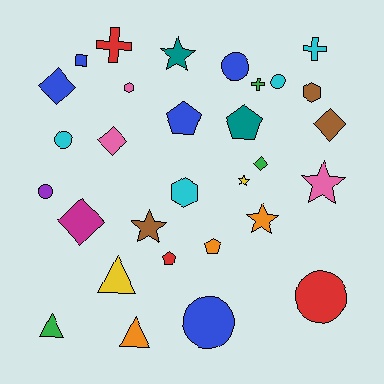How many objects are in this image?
There are 30 objects.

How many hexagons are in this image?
There are 3 hexagons.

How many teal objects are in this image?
There are 2 teal objects.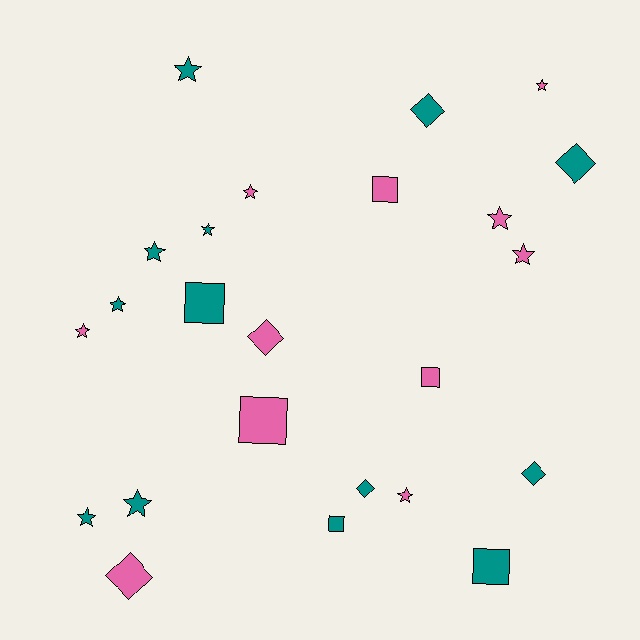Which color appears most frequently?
Teal, with 13 objects.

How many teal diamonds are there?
There are 4 teal diamonds.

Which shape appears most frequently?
Star, with 12 objects.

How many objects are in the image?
There are 24 objects.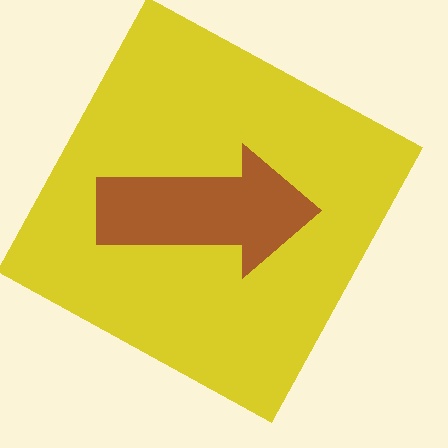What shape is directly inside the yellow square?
The brown arrow.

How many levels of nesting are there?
2.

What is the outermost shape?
The yellow square.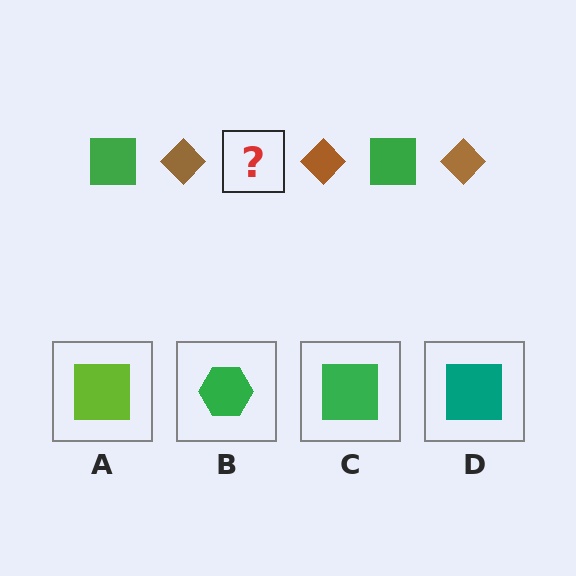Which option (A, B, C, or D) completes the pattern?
C.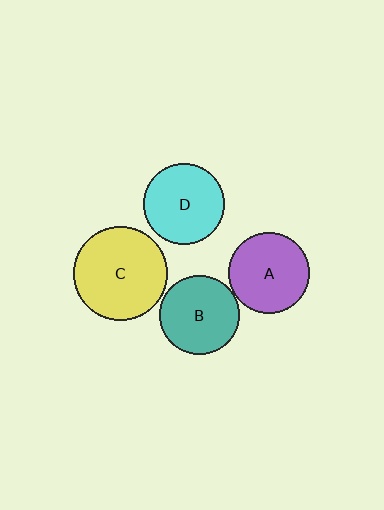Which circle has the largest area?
Circle C (yellow).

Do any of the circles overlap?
No, none of the circles overlap.